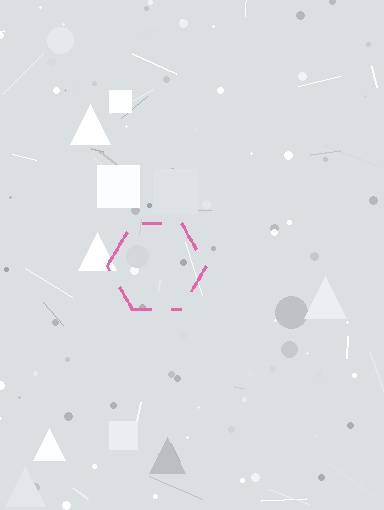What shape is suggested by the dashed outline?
The dashed outline suggests a hexagon.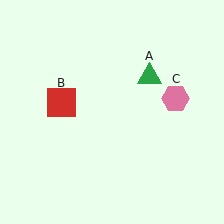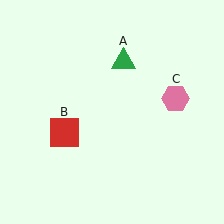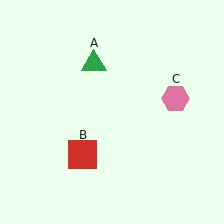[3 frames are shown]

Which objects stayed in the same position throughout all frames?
Pink hexagon (object C) remained stationary.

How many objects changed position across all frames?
2 objects changed position: green triangle (object A), red square (object B).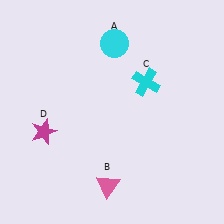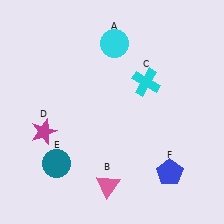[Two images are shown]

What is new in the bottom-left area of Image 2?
A teal circle (E) was added in the bottom-left area of Image 2.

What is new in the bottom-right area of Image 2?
A blue pentagon (F) was added in the bottom-right area of Image 2.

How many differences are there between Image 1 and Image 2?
There are 2 differences between the two images.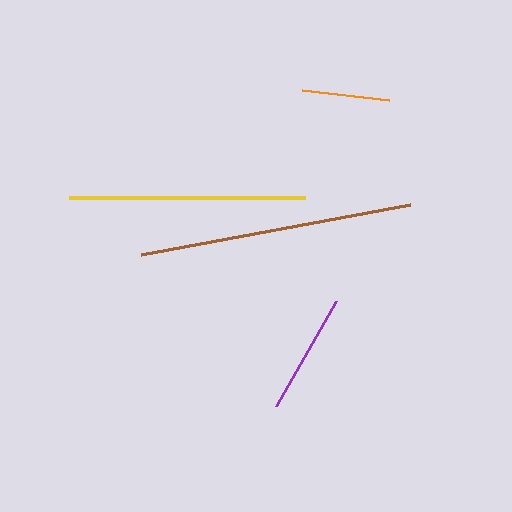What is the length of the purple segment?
The purple segment is approximately 121 pixels long.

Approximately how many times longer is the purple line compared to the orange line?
The purple line is approximately 1.4 times the length of the orange line.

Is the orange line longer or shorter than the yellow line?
The yellow line is longer than the orange line.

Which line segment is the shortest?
The orange line is the shortest at approximately 87 pixels.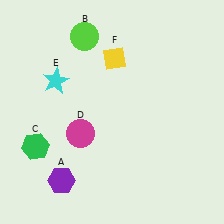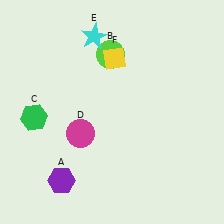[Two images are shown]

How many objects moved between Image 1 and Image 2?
3 objects moved between the two images.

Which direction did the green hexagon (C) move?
The green hexagon (C) moved up.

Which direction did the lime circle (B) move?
The lime circle (B) moved right.